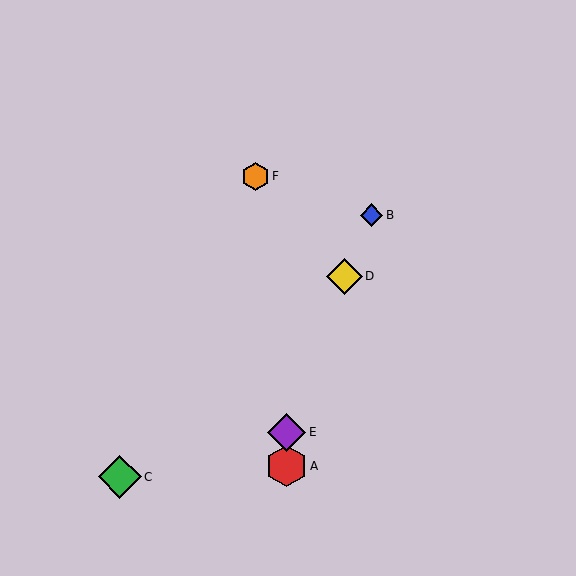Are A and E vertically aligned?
Yes, both are at x≈286.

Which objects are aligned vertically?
Objects A, E are aligned vertically.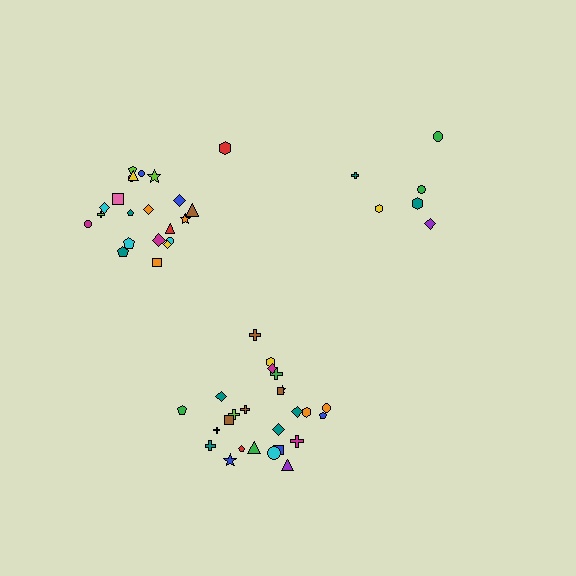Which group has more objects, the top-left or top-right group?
The top-left group.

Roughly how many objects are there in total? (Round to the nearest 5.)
Roughly 55 objects in total.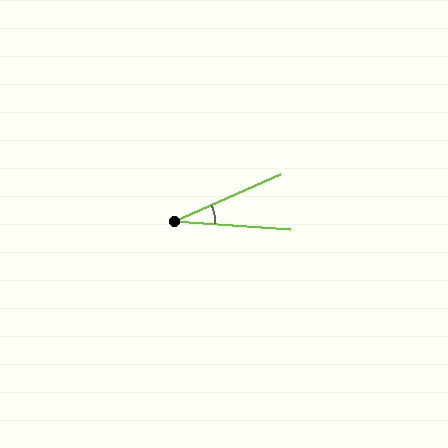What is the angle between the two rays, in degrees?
Approximately 28 degrees.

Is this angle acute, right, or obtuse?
It is acute.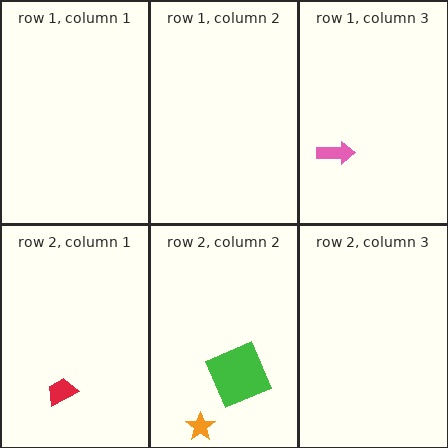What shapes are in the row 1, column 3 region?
The pink arrow.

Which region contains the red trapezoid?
The row 2, column 1 region.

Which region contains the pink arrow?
The row 1, column 3 region.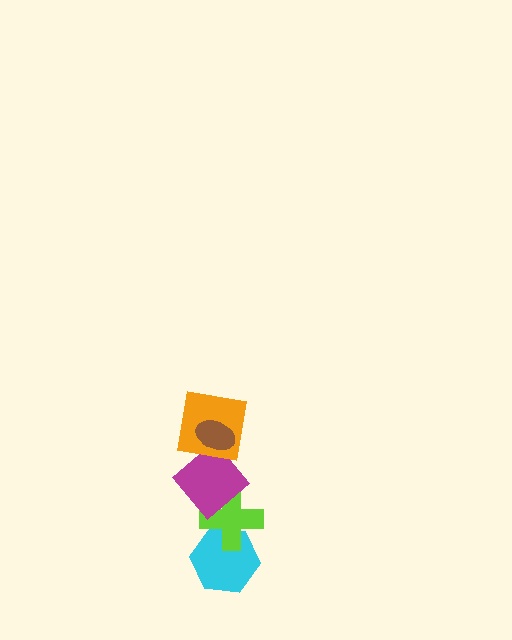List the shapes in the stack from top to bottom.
From top to bottom: the brown ellipse, the orange square, the magenta diamond, the lime cross, the cyan hexagon.